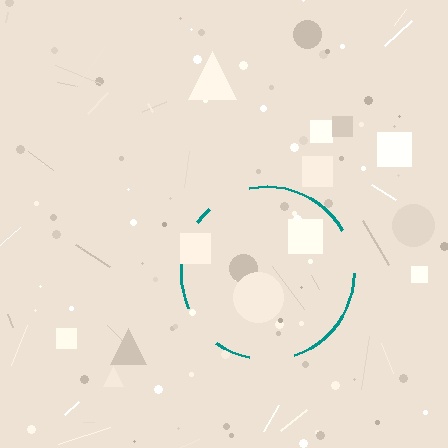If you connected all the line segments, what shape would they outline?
They would outline a circle.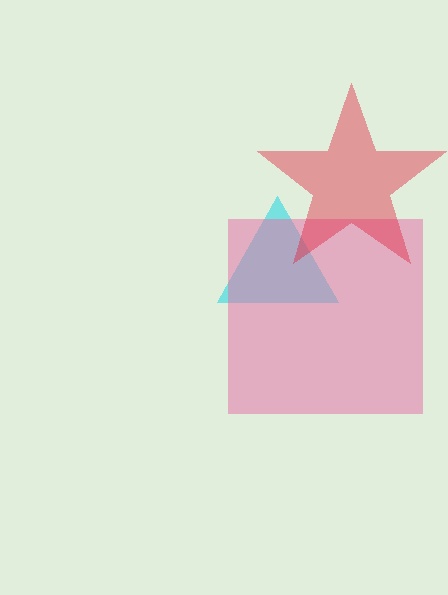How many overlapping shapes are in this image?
There are 3 overlapping shapes in the image.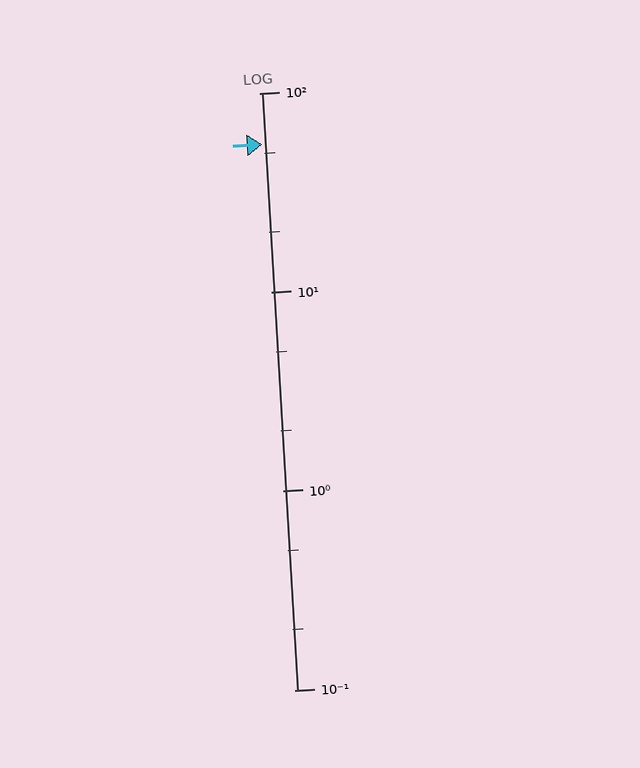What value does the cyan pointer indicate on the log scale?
The pointer indicates approximately 55.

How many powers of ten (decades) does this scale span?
The scale spans 3 decades, from 0.1 to 100.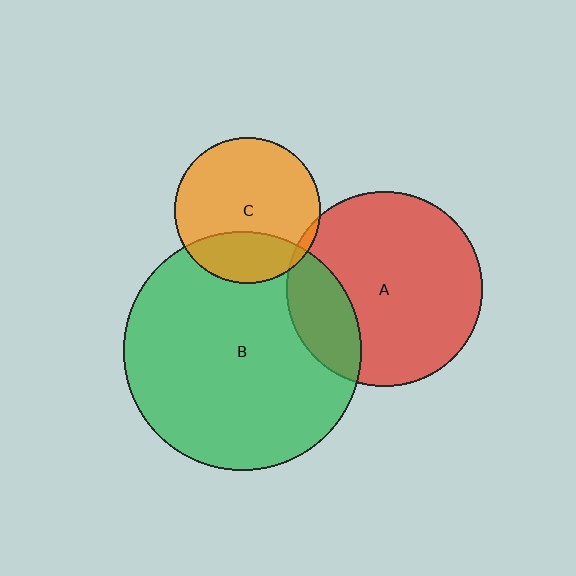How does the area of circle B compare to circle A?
Approximately 1.5 times.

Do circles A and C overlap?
Yes.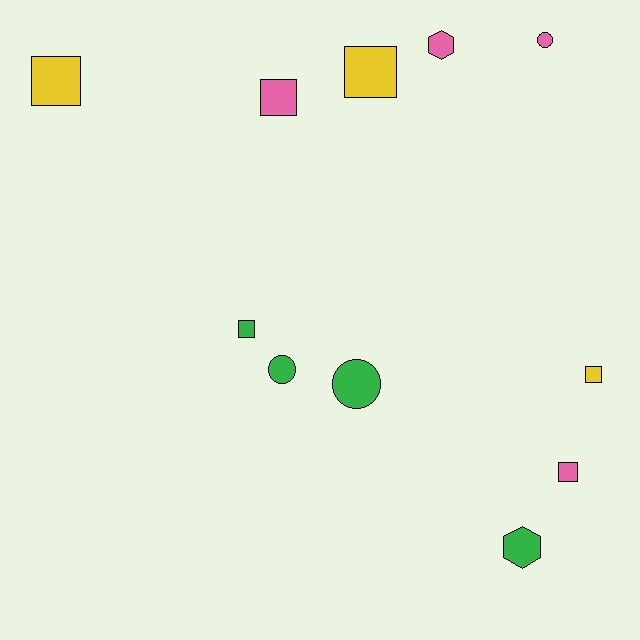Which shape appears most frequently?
Square, with 6 objects.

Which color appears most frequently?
Pink, with 4 objects.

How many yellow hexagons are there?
There are no yellow hexagons.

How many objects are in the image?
There are 11 objects.